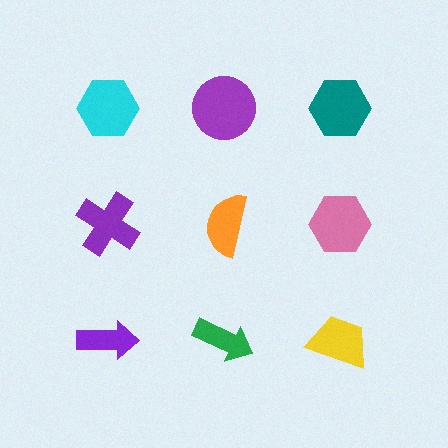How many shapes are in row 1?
3 shapes.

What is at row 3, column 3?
A yellow trapezoid.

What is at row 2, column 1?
A purple cross.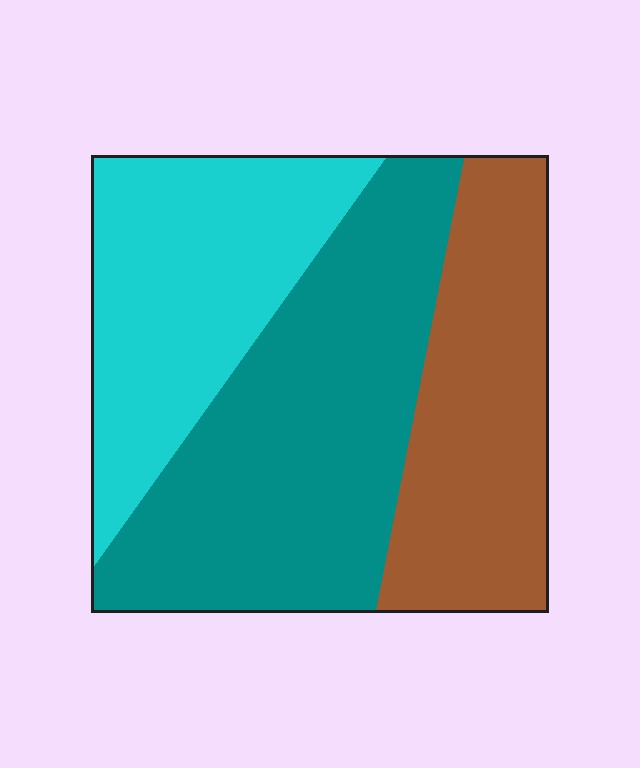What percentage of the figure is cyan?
Cyan takes up about one third (1/3) of the figure.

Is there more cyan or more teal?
Teal.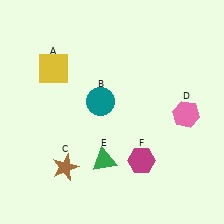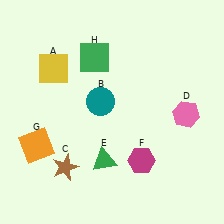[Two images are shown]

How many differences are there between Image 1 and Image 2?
There are 2 differences between the two images.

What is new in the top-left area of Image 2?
A green square (H) was added in the top-left area of Image 2.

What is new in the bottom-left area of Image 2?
An orange square (G) was added in the bottom-left area of Image 2.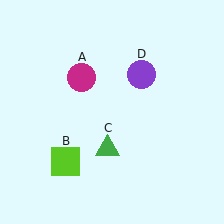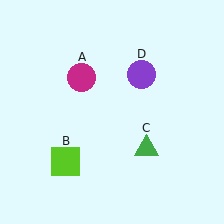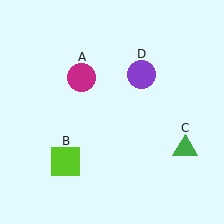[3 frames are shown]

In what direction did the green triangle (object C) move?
The green triangle (object C) moved right.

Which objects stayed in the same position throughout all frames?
Magenta circle (object A) and lime square (object B) and purple circle (object D) remained stationary.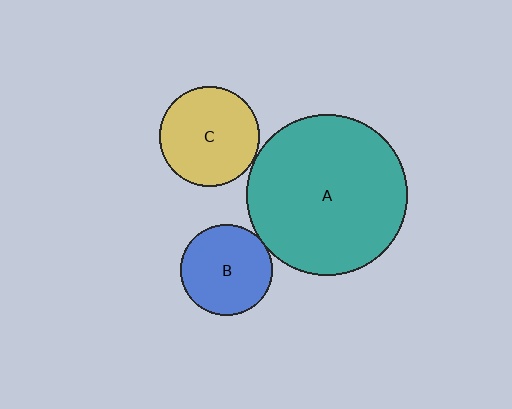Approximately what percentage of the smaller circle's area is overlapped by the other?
Approximately 5%.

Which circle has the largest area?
Circle A (teal).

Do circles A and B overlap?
Yes.